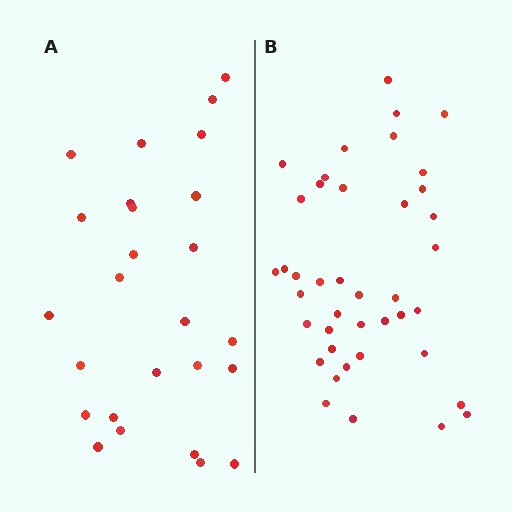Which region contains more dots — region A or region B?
Region B (the right region) has more dots.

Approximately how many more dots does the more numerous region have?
Region B has approximately 15 more dots than region A.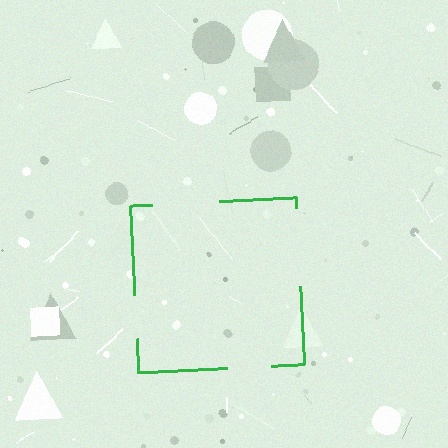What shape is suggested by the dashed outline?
The dashed outline suggests a square.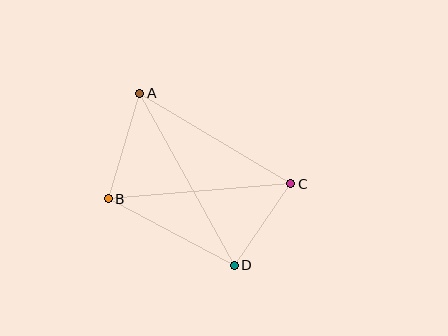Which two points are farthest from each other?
Points A and D are farthest from each other.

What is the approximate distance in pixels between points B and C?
The distance between B and C is approximately 183 pixels.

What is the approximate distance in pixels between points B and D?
The distance between B and D is approximately 143 pixels.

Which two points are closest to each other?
Points C and D are closest to each other.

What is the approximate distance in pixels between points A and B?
The distance between A and B is approximately 110 pixels.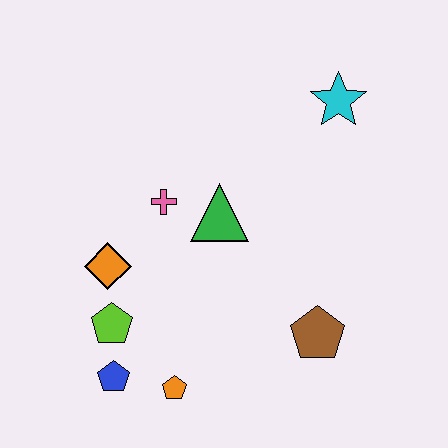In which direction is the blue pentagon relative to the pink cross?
The blue pentagon is below the pink cross.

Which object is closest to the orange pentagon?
The blue pentagon is closest to the orange pentagon.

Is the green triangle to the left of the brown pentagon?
Yes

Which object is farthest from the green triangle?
The blue pentagon is farthest from the green triangle.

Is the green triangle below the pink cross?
Yes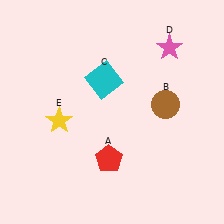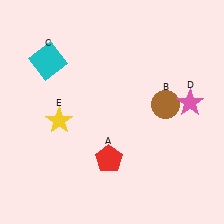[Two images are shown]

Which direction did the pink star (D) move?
The pink star (D) moved down.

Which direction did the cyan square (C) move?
The cyan square (C) moved left.